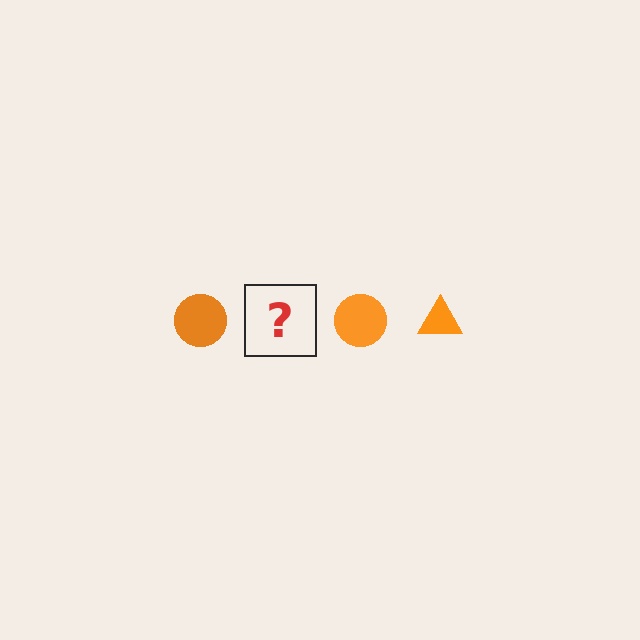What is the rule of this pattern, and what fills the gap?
The rule is that the pattern cycles through circle, triangle shapes in orange. The gap should be filled with an orange triangle.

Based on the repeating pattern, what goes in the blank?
The blank should be an orange triangle.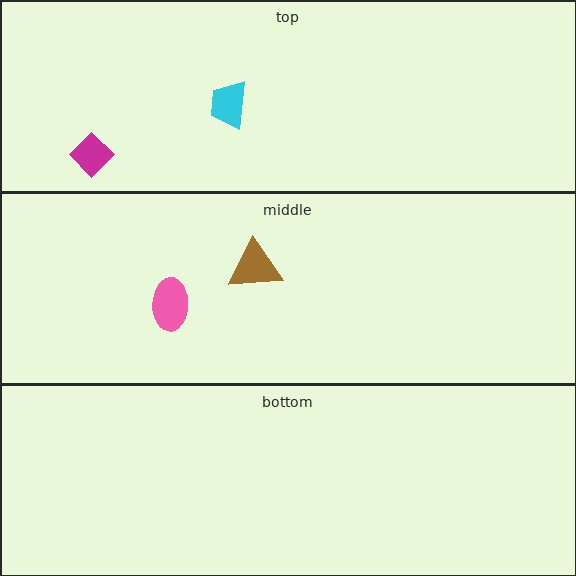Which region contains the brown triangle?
The middle region.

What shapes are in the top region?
The cyan trapezoid, the magenta diamond.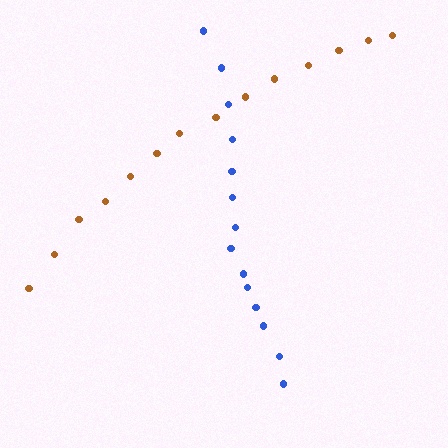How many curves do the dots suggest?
There are 2 distinct paths.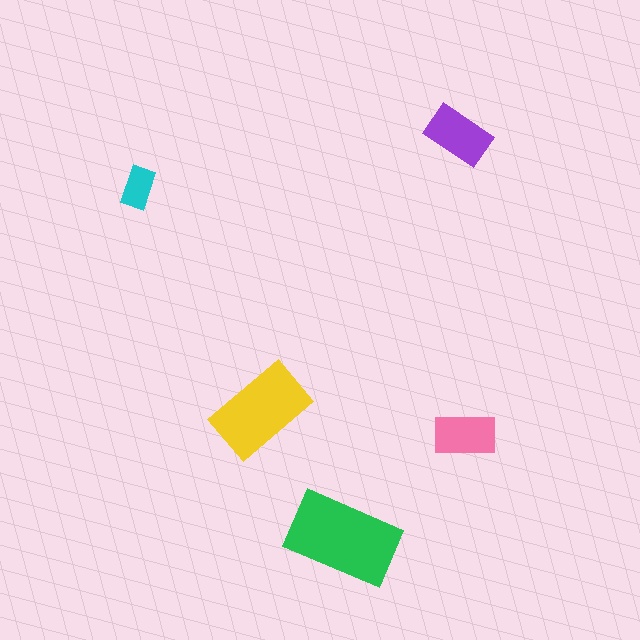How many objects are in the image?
There are 5 objects in the image.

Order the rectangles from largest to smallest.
the green one, the yellow one, the purple one, the pink one, the cyan one.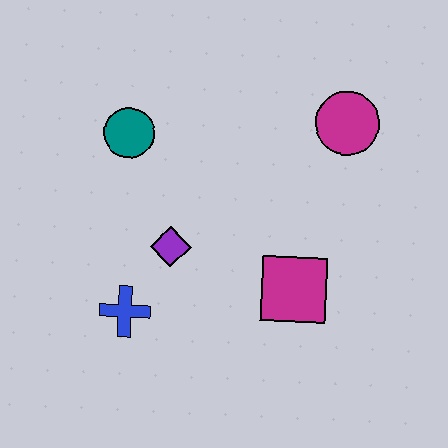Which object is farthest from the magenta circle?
The blue cross is farthest from the magenta circle.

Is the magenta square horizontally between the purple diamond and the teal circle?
No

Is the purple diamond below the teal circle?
Yes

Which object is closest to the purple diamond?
The blue cross is closest to the purple diamond.